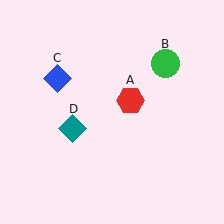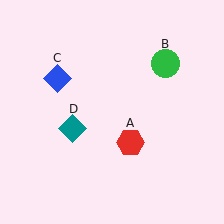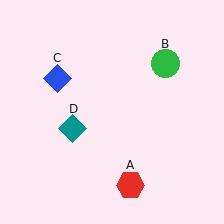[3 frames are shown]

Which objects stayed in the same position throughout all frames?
Green circle (object B) and blue diamond (object C) and teal diamond (object D) remained stationary.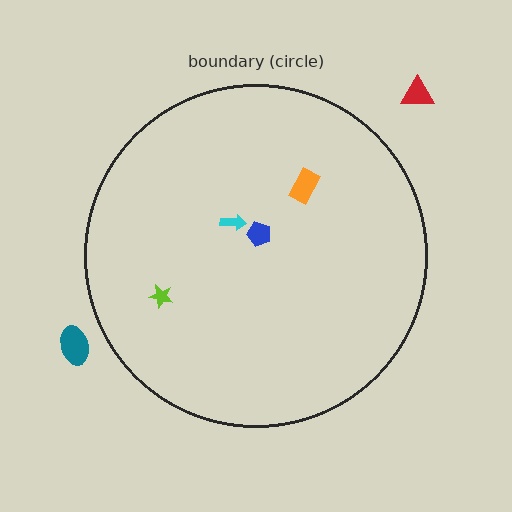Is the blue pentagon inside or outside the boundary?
Inside.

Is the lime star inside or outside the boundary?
Inside.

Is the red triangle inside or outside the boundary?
Outside.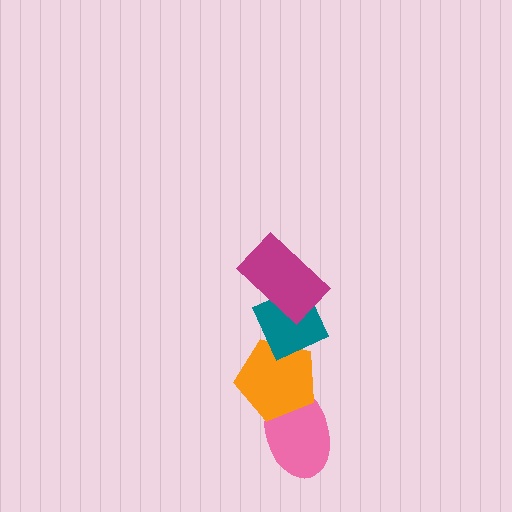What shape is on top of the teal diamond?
The magenta rectangle is on top of the teal diamond.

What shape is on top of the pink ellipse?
The orange pentagon is on top of the pink ellipse.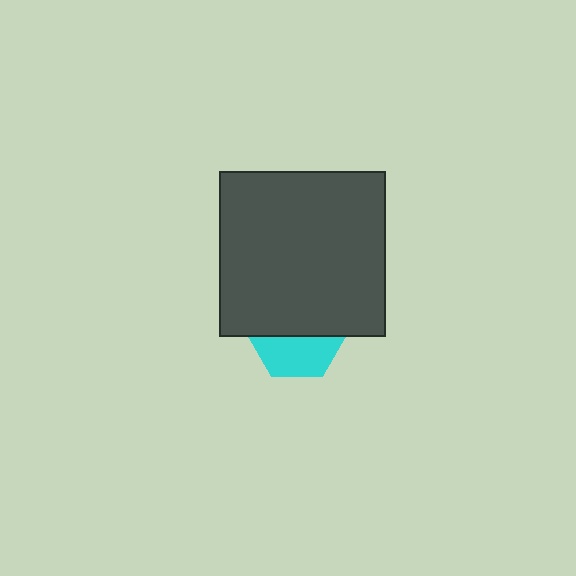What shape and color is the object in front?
The object in front is a dark gray square.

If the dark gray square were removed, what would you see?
You would see the complete cyan hexagon.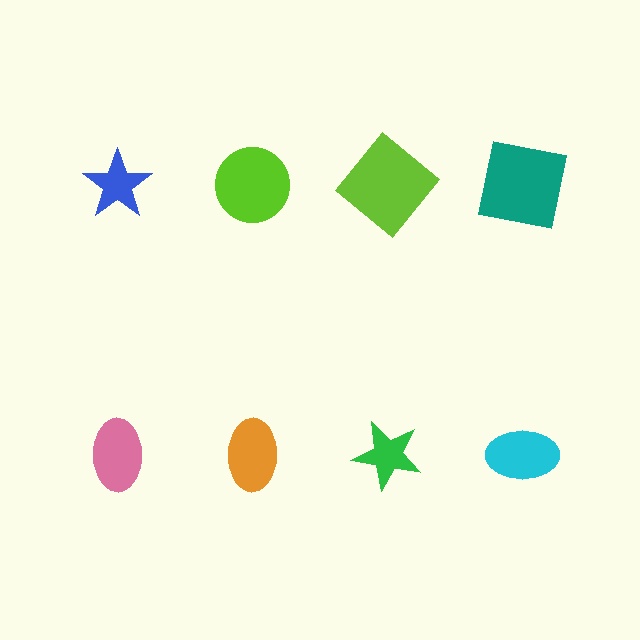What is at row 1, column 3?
A lime diamond.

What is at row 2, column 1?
A pink ellipse.